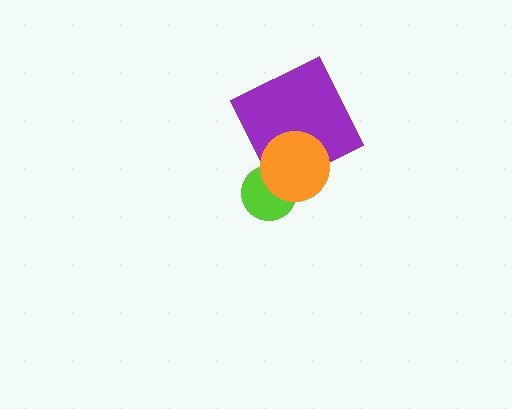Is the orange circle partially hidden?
No, no other shape covers it.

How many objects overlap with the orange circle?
2 objects overlap with the orange circle.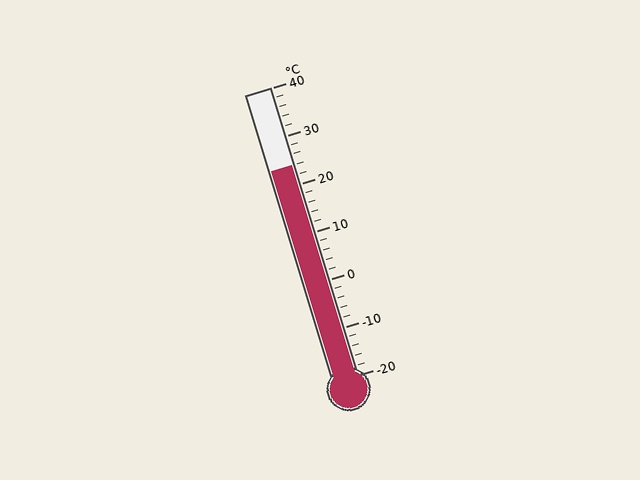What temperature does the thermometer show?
The thermometer shows approximately 24°C.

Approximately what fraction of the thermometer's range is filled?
The thermometer is filled to approximately 75% of its range.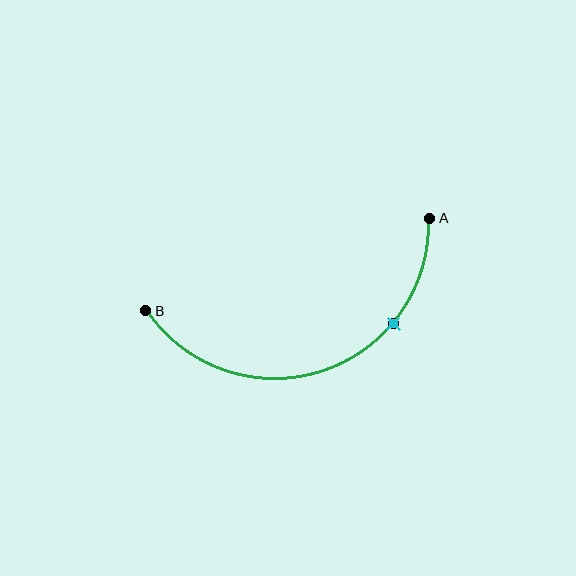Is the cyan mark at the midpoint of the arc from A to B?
No. The cyan mark lies on the arc but is closer to endpoint A. The arc midpoint would be at the point on the curve equidistant along the arc from both A and B.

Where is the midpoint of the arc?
The arc midpoint is the point on the curve farthest from the straight line joining A and B. It sits below that line.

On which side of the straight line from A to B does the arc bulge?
The arc bulges below the straight line connecting A and B.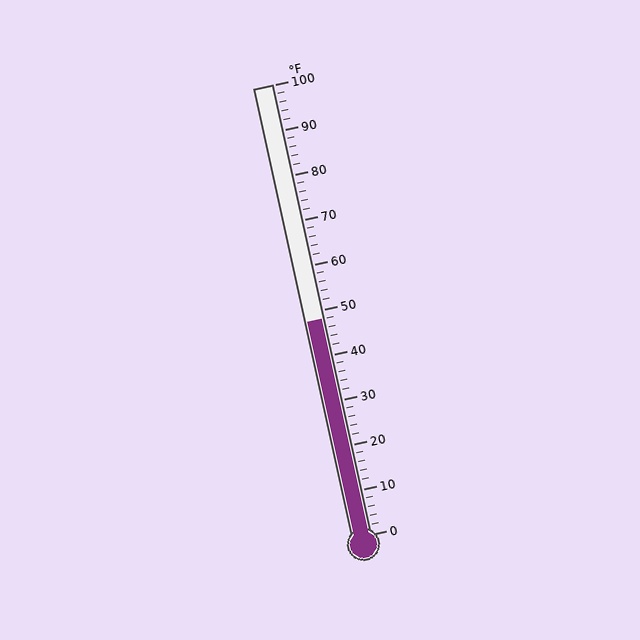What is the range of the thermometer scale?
The thermometer scale ranges from 0°F to 100°F.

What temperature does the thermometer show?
The thermometer shows approximately 48°F.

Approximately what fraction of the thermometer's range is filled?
The thermometer is filled to approximately 50% of its range.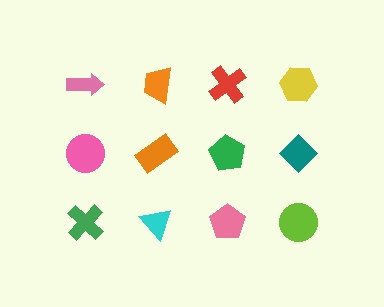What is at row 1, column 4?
A yellow hexagon.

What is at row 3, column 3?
A pink pentagon.